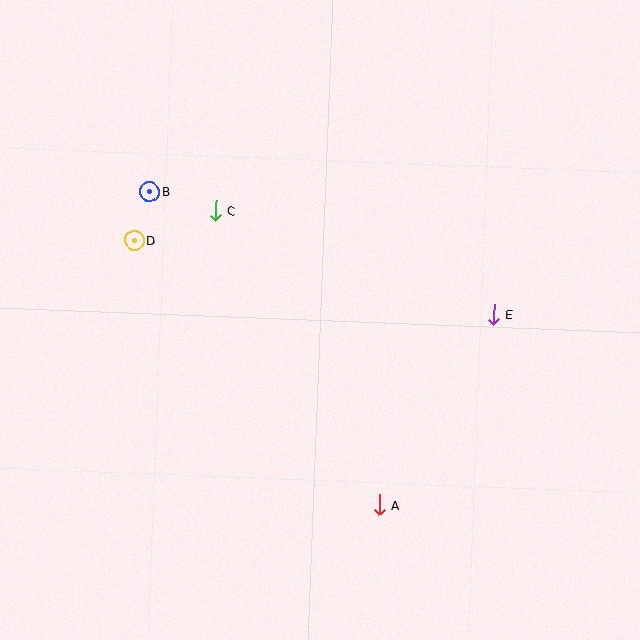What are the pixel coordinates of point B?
Point B is at (150, 192).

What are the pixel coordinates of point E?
Point E is at (494, 315).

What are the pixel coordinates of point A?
Point A is at (379, 505).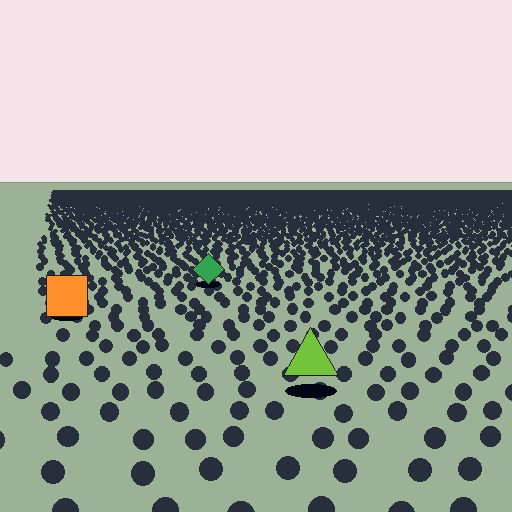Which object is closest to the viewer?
The lime triangle is closest. The texture marks near it are larger and more spread out.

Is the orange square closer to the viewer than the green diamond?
Yes. The orange square is closer — you can tell from the texture gradient: the ground texture is coarser near it.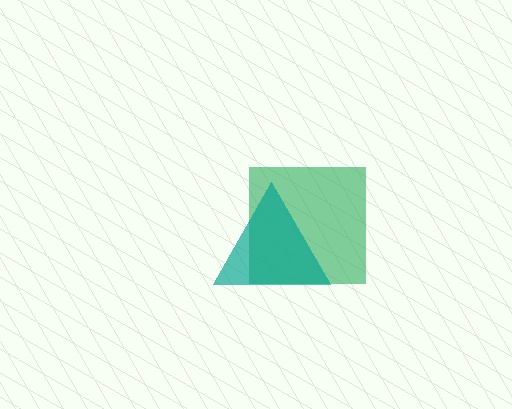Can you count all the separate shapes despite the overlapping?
Yes, there are 2 separate shapes.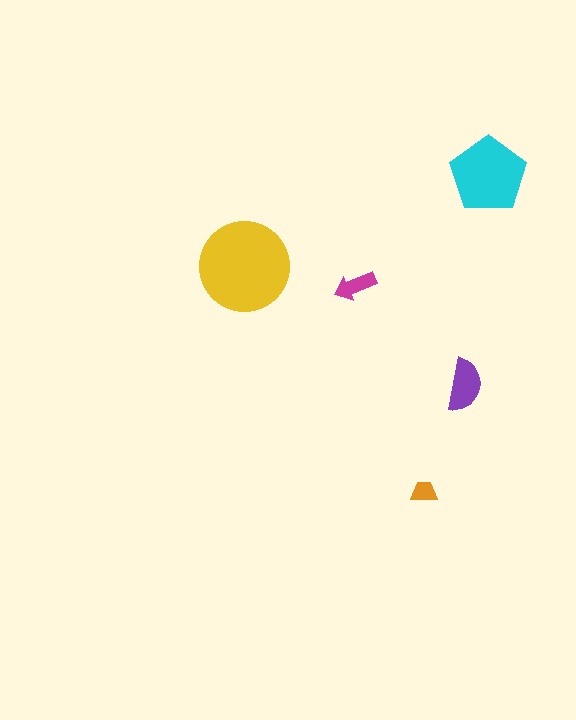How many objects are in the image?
There are 5 objects in the image.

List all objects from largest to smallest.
The yellow circle, the cyan pentagon, the purple semicircle, the magenta arrow, the orange trapezoid.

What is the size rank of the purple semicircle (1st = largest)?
3rd.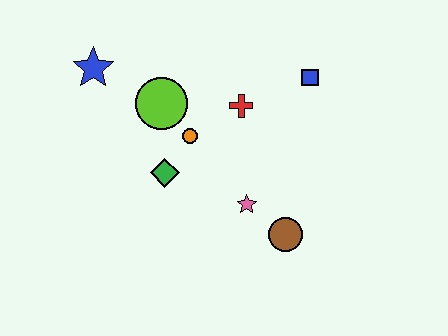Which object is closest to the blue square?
The red cross is closest to the blue square.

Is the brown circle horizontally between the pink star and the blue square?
Yes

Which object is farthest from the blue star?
The brown circle is farthest from the blue star.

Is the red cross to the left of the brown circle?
Yes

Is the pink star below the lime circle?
Yes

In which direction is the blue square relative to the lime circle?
The blue square is to the right of the lime circle.